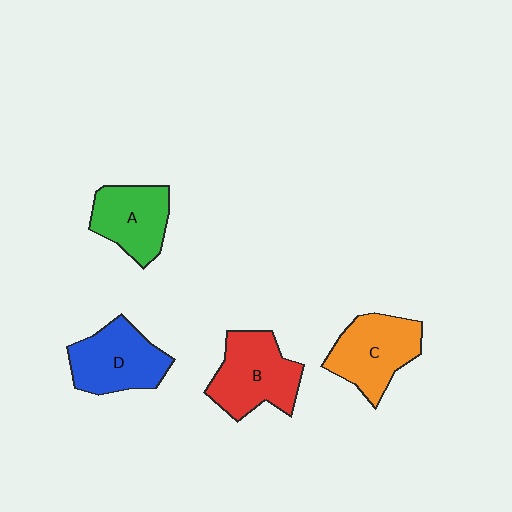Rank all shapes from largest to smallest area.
From largest to smallest: B (red), C (orange), D (blue), A (green).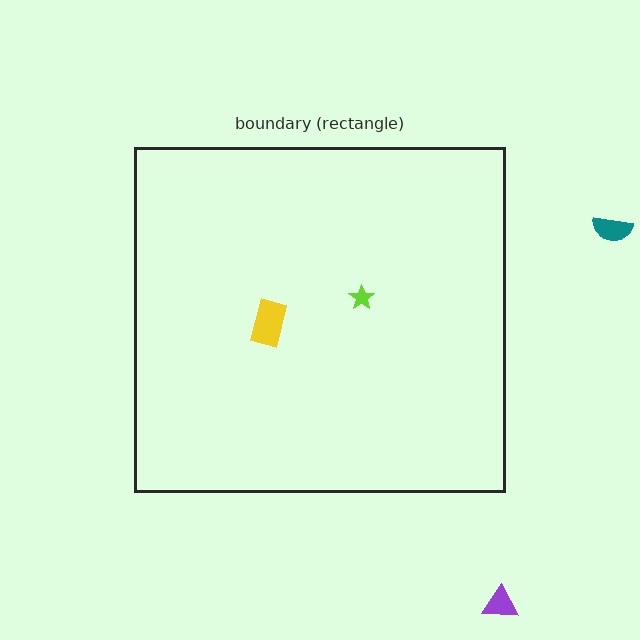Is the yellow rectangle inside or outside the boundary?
Inside.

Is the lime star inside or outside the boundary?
Inside.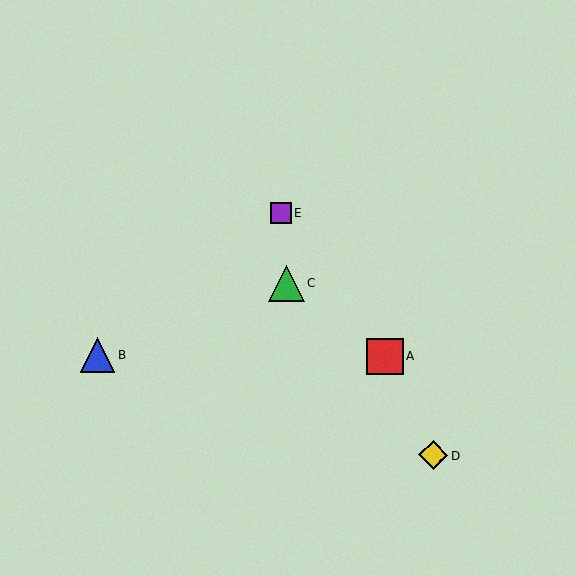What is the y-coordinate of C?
Object C is at y≈283.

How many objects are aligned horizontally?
2 objects (A, B) are aligned horizontally.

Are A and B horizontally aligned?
Yes, both are at y≈357.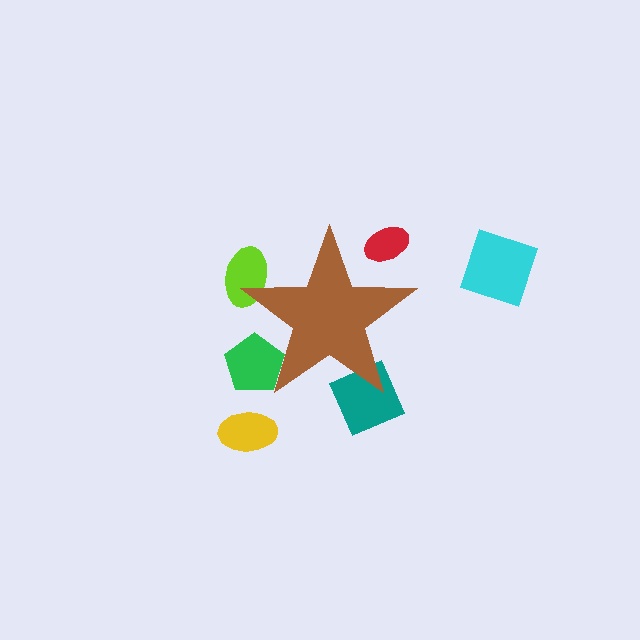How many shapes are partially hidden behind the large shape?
4 shapes are partially hidden.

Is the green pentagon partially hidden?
Yes, the green pentagon is partially hidden behind the brown star.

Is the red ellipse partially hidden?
Yes, the red ellipse is partially hidden behind the brown star.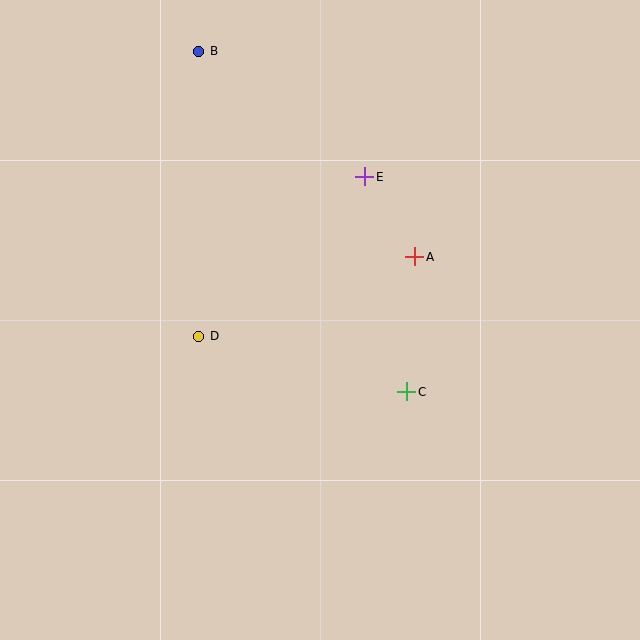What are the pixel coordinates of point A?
Point A is at (415, 257).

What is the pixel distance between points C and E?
The distance between C and E is 219 pixels.